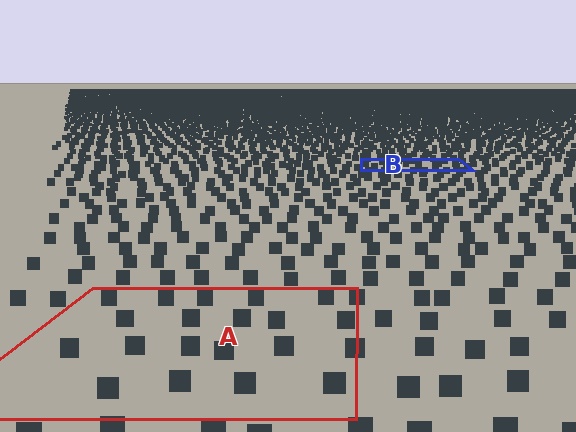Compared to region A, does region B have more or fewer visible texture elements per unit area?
Region B has more texture elements per unit area — they are packed more densely because it is farther away.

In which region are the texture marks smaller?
The texture marks are smaller in region B, because it is farther away.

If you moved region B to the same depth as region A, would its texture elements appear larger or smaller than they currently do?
They would appear larger. At a closer depth, the same texture elements are projected at a bigger on-screen size.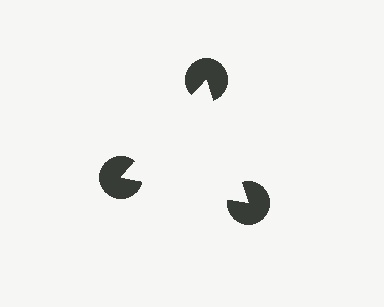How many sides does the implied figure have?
3 sides.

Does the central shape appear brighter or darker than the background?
It typically appears slightly brighter than the background, even though no actual brightness change is drawn.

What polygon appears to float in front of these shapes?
An illusory triangle — its edges are inferred from the aligned wedge cuts in the pac-man discs, not physically drawn.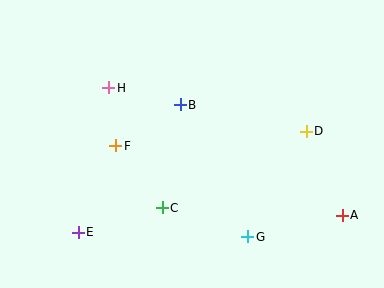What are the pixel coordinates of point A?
Point A is at (342, 215).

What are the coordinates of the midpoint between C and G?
The midpoint between C and G is at (205, 222).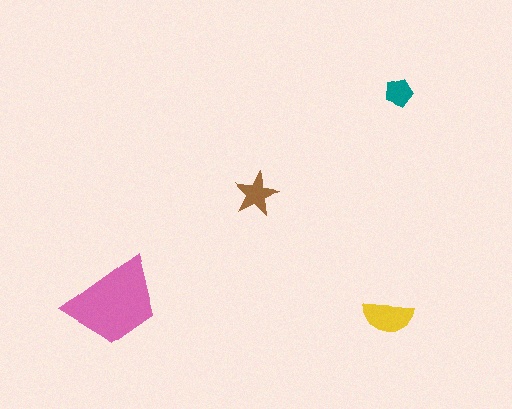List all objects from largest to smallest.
The pink trapezoid, the yellow semicircle, the brown star, the teal pentagon.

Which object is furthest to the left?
The pink trapezoid is leftmost.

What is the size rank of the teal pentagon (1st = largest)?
4th.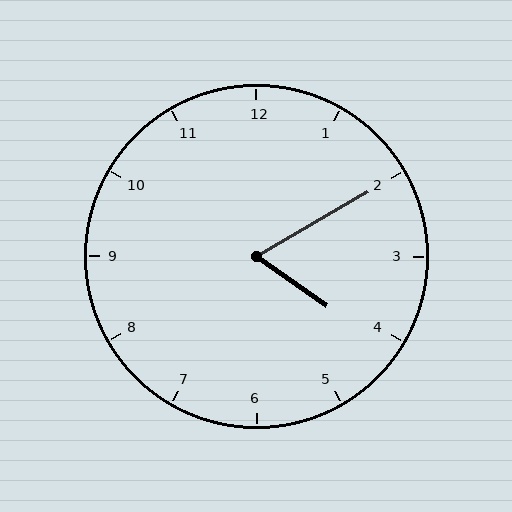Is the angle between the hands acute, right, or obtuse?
It is acute.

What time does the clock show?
4:10.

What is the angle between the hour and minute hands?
Approximately 65 degrees.